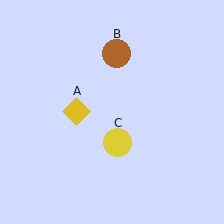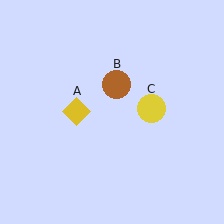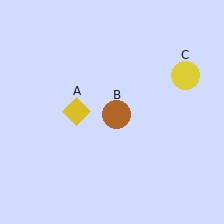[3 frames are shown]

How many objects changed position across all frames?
2 objects changed position: brown circle (object B), yellow circle (object C).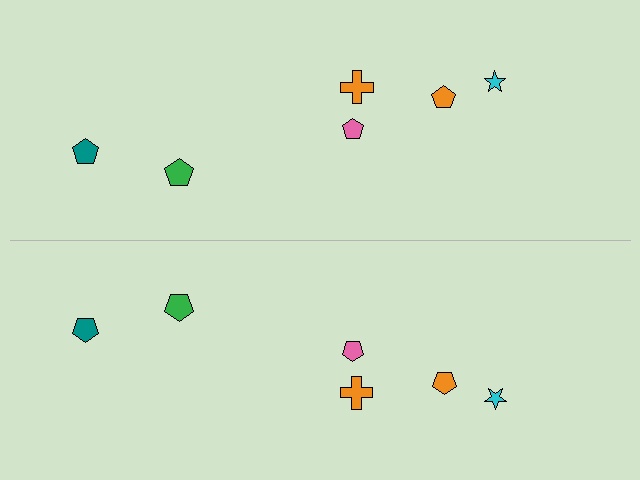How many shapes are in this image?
There are 12 shapes in this image.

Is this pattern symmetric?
Yes, this pattern has bilateral (reflection) symmetry.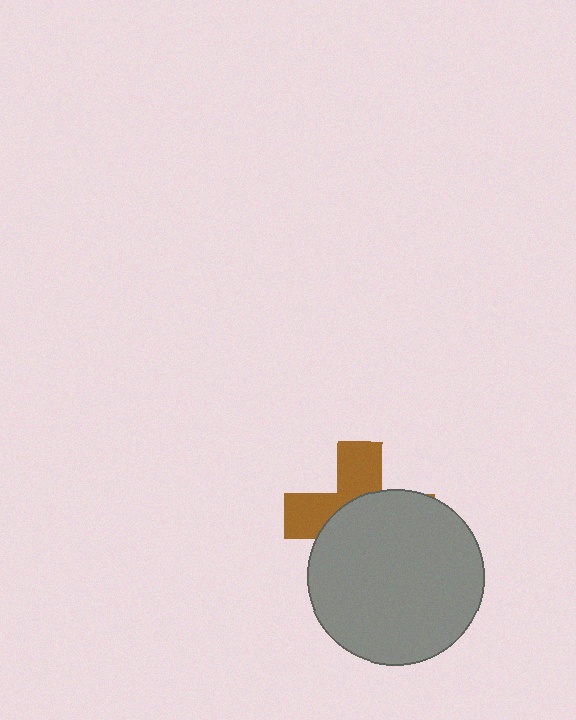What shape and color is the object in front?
The object in front is a gray circle.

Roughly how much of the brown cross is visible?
A small part of it is visible (roughly 40%).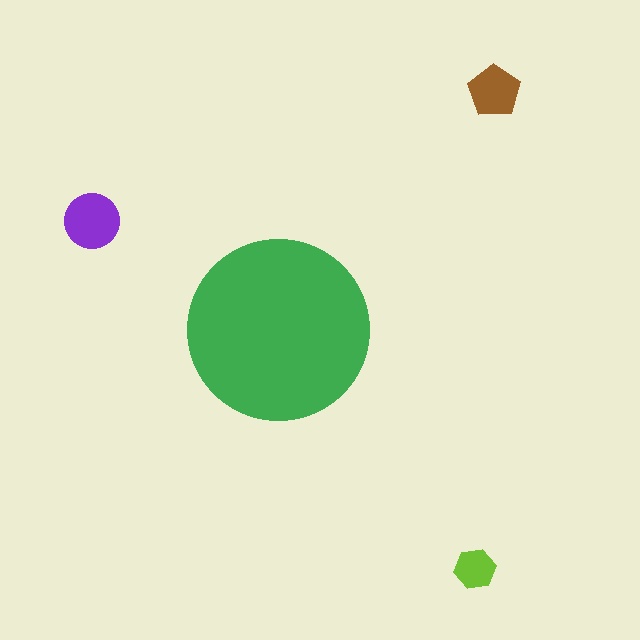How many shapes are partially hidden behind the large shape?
0 shapes are partially hidden.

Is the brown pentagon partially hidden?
No, the brown pentagon is fully visible.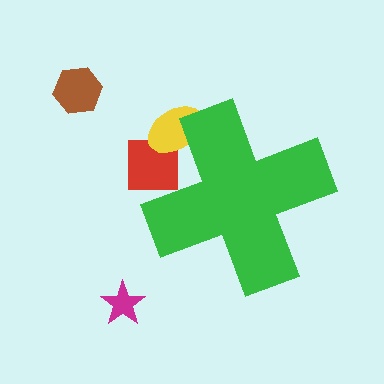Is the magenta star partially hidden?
No, the magenta star is fully visible.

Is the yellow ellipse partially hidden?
Yes, the yellow ellipse is partially hidden behind the green cross.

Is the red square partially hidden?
Yes, the red square is partially hidden behind the green cross.